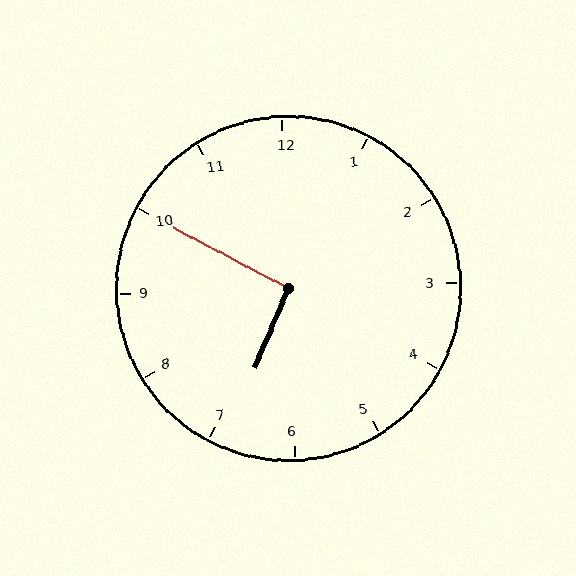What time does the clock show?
6:50.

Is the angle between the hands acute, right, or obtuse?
It is right.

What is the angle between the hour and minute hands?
Approximately 95 degrees.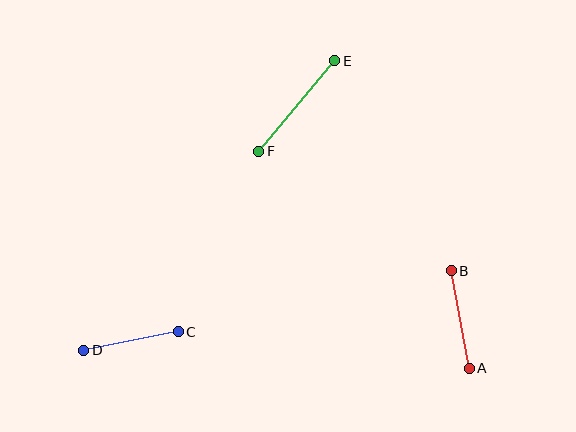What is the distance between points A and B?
The distance is approximately 99 pixels.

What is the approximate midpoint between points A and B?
The midpoint is at approximately (460, 319) pixels.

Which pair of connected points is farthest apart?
Points E and F are farthest apart.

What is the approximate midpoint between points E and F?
The midpoint is at approximately (297, 106) pixels.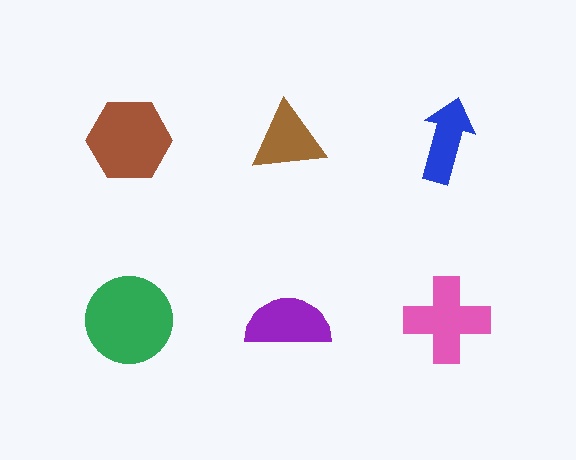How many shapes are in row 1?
3 shapes.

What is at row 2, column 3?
A pink cross.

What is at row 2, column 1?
A green circle.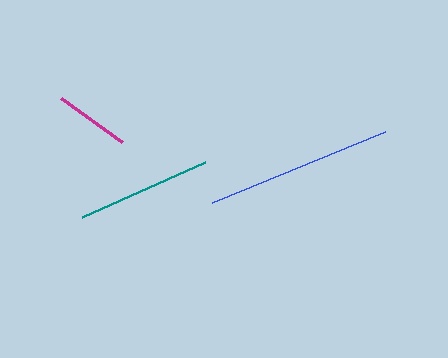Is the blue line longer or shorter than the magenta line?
The blue line is longer than the magenta line.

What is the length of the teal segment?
The teal segment is approximately 134 pixels long.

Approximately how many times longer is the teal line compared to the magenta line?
The teal line is approximately 1.8 times the length of the magenta line.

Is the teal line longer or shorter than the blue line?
The blue line is longer than the teal line.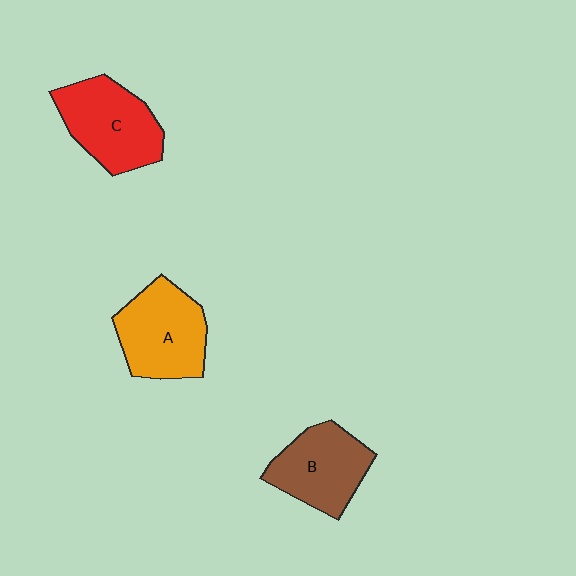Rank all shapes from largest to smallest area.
From largest to smallest: A (orange), C (red), B (brown).